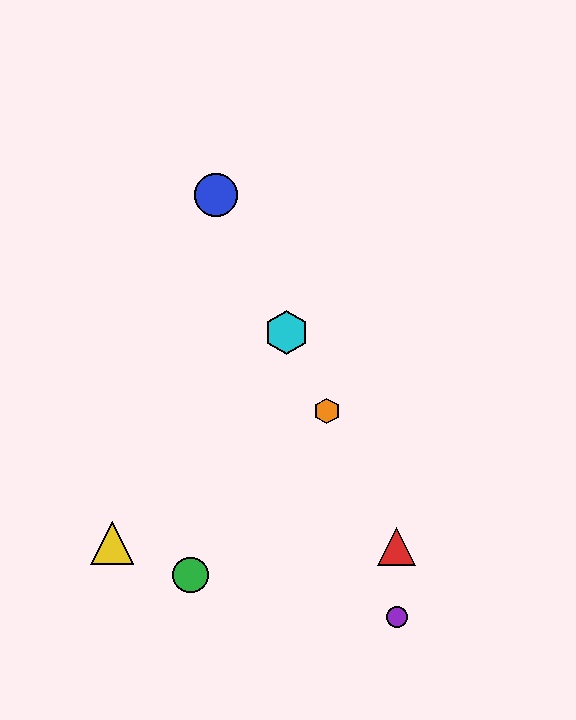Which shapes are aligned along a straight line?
The red triangle, the blue circle, the orange hexagon, the cyan hexagon are aligned along a straight line.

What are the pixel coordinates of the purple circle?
The purple circle is at (397, 617).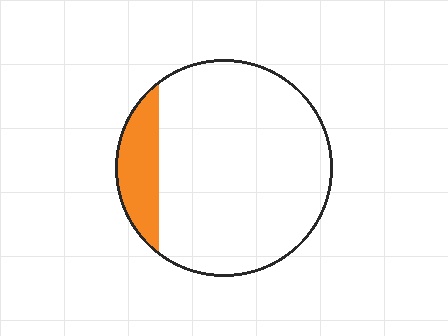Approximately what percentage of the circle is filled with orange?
Approximately 15%.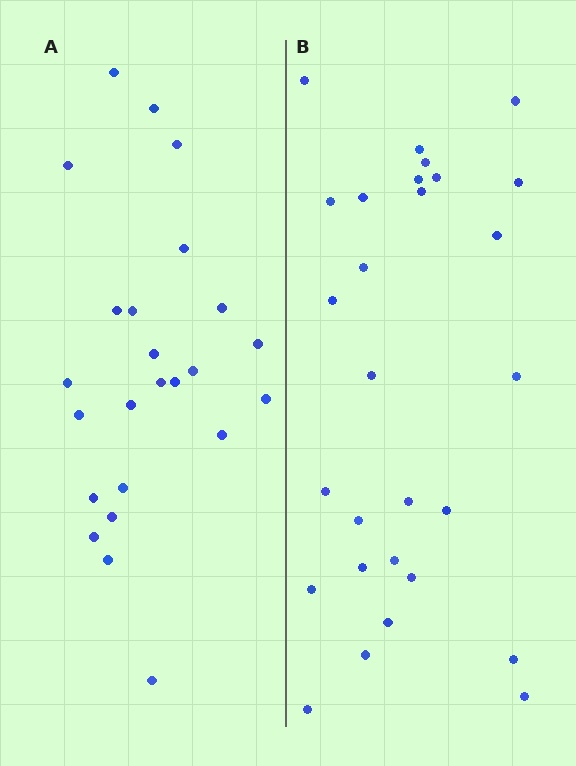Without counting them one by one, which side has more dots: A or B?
Region B (the right region) has more dots.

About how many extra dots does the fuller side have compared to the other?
Region B has about 4 more dots than region A.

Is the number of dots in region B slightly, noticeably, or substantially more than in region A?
Region B has only slightly more — the two regions are fairly close. The ratio is roughly 1.2 to 1.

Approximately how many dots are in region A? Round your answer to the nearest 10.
About 20 dots. (The exact count is 24, which rounds to 20.)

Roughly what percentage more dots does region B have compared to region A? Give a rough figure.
About 15% more.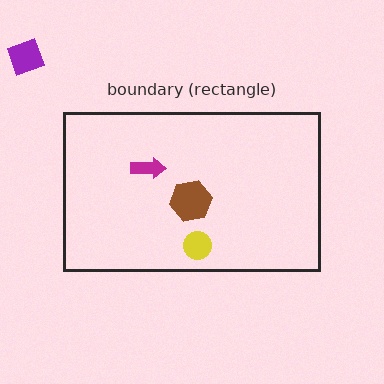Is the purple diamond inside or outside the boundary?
Outside.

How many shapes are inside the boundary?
3 inside, 1 outside.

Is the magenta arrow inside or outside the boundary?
Inside.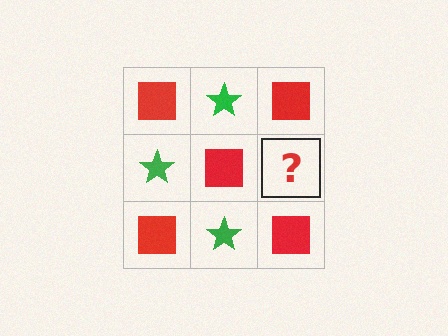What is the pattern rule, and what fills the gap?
The rule is that it alternates red square and green star in a checkerboard pattern. The gap should be filled with a green star.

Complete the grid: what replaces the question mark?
The question mark should be replaced with a green star.